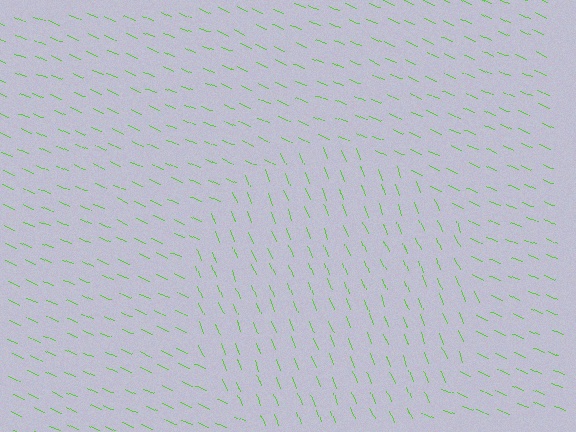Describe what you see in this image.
The image is filled with small lime line segments. A circle region in the image has lines oriented differently from the surrounding lines, creating a visible texture boundary.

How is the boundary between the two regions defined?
The boundary is defined purely by a change in line orientation (approximately 45 degrees difference). All lines are the same color and thickness.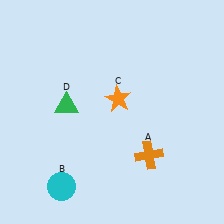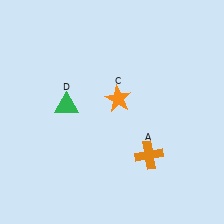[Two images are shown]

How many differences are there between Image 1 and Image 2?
There is 1 difference between the two images.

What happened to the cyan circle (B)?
The cyan circle (B) was removed in Image 2. It was in the bottom-left area of Image 1.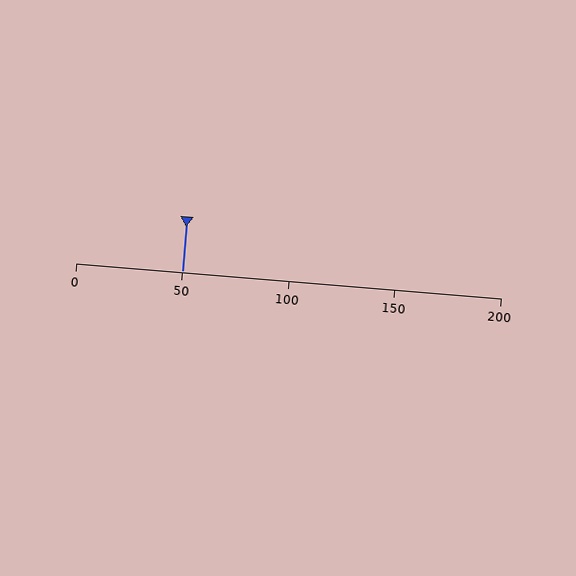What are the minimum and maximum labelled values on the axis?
The axis runs from 0 to 200.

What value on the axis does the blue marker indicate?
The marker indicates approximately 50.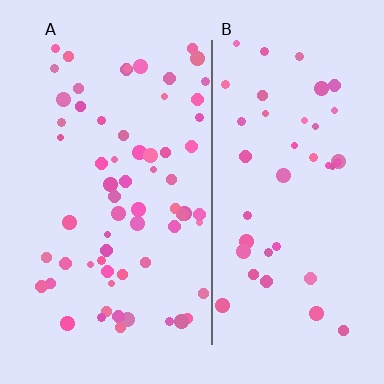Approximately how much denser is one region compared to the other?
Approximately 1.6× — region A over region B.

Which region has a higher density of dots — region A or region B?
A (the left).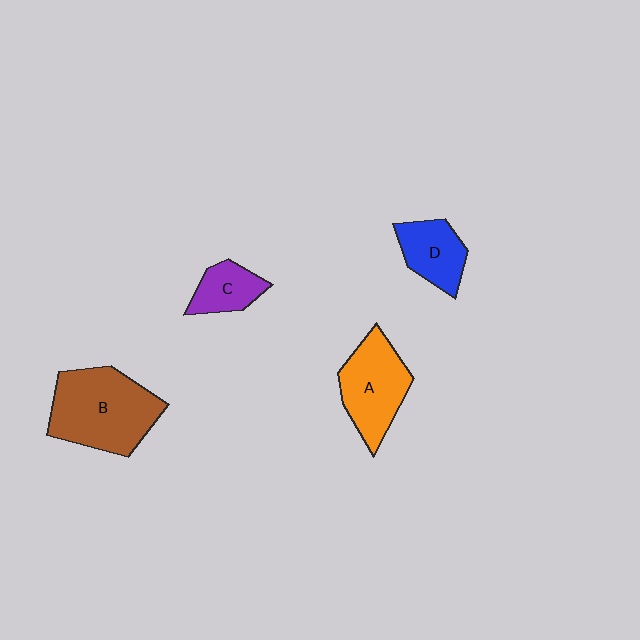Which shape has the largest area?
Shape B (brown).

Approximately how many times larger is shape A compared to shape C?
Approximately 1.9 times.